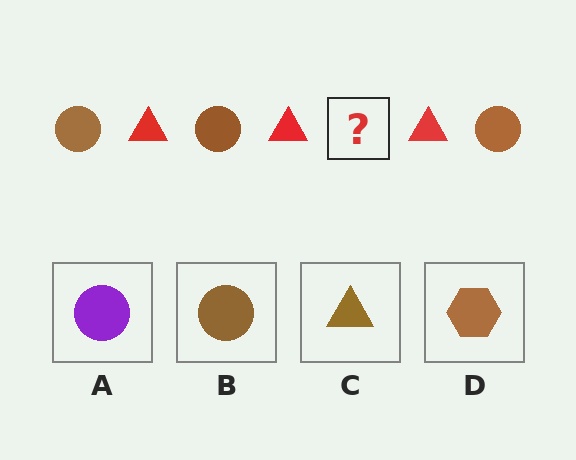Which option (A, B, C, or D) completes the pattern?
B.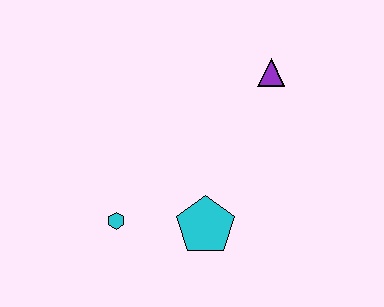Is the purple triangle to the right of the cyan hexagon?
Yes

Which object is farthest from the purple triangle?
The cyan hexagon is farthest from the purple triangle.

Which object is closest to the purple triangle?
The cyan pentagon is closest to the purple triangle.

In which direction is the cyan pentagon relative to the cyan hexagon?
The cyan pentagon is to the right of the cyan hexagon.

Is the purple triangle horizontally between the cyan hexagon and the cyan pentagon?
No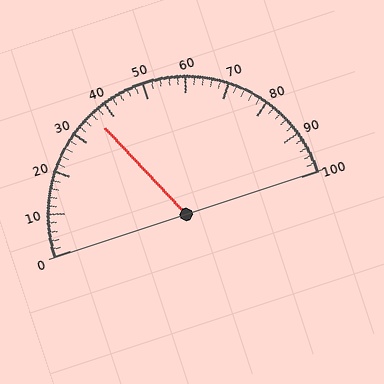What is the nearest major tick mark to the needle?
The nearest major tick mark is 40.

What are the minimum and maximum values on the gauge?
The gauge ranges from 0 to 100.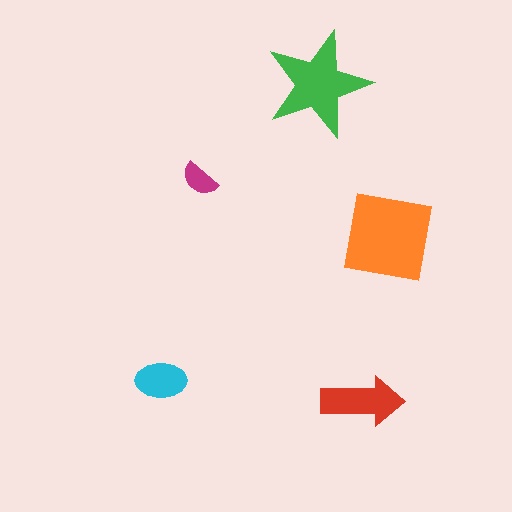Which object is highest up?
The green star is topmost.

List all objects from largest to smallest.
The orange square, the green star, the red arrow, the cyan ellipse, the magenta semicircle.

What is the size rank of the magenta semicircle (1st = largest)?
5th.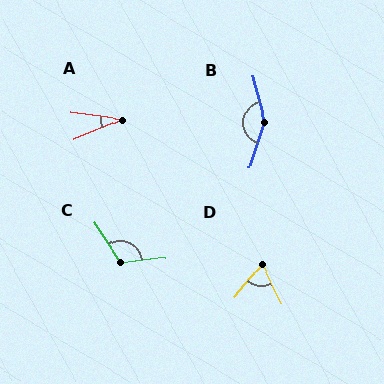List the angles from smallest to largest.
A (30°), D (65°), C (117°), B (147°).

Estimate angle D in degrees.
Approximately 65 degrees.